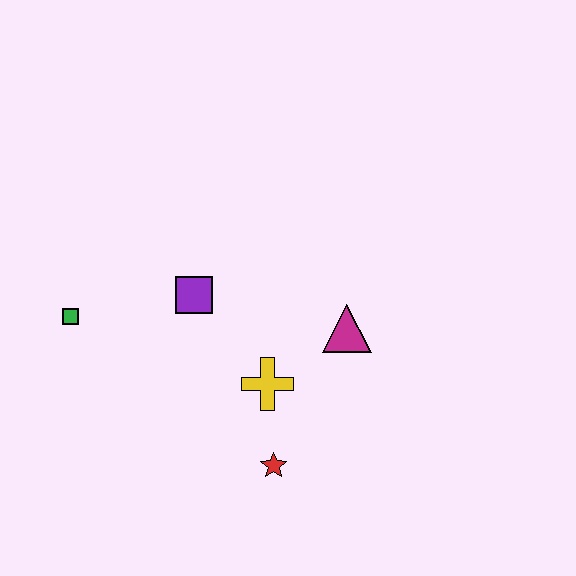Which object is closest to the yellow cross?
The red star is closest to the yellow cross.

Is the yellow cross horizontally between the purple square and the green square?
No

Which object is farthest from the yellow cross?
The green square is farthest from the yellow cross.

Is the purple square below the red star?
No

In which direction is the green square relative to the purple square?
The green square is to the left of the purple square.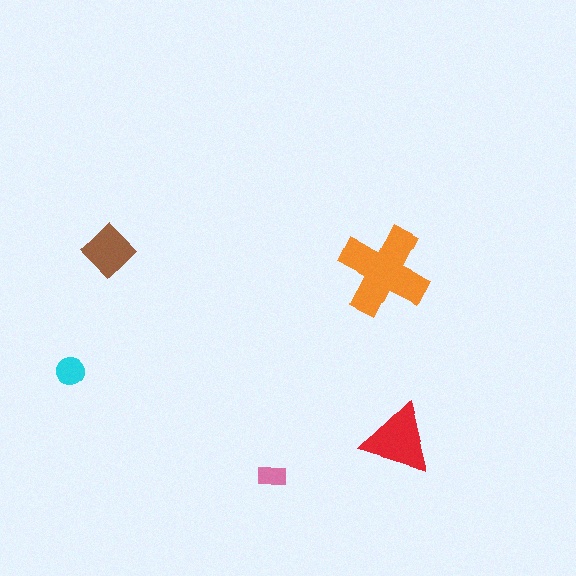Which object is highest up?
The brown diamond is topmost.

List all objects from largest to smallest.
The orange cross, the red triangle, the brown diamond, the cyan circle, the pink rectangle.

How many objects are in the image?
There are 5 objects in the image.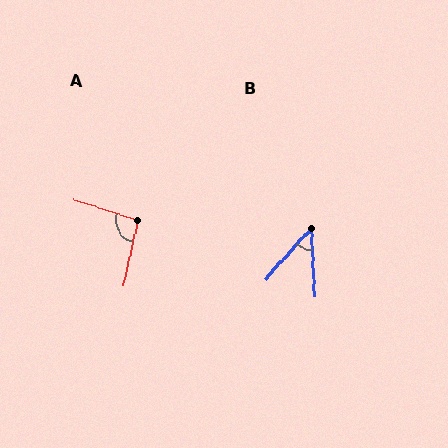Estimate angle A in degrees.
Approximately 96 degrees.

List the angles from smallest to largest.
B (44°), A (96°).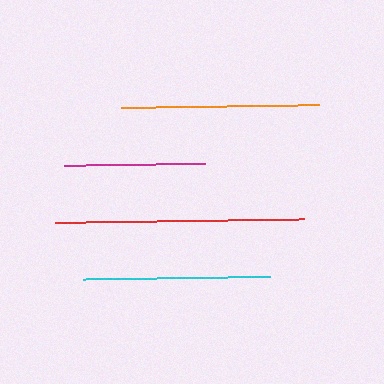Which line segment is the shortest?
The magenta line is the shortest at approximately 141 pixels.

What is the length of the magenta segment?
The magenta segment is approximately 141 pixels long.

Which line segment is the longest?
The red line is the longest at approximately 249 pixels.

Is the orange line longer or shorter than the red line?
The red line is longer than the orange line.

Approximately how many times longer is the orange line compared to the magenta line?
The orange line is approximately 1.4 times the length of the magenta line.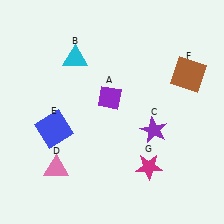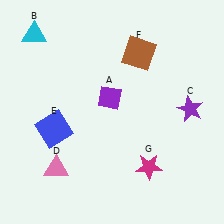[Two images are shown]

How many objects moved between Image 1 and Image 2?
3 objects moved between the two images.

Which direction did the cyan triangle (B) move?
The cyan triangle (B) moved left.